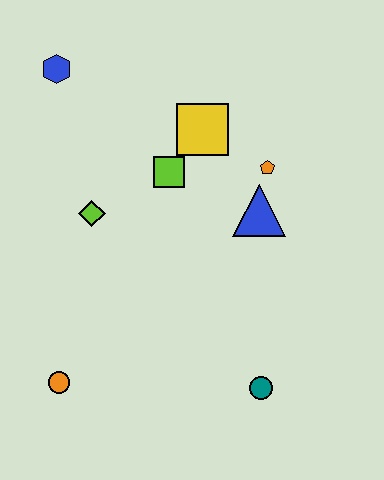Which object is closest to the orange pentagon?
The blue triangle is closest to the orange pentagon.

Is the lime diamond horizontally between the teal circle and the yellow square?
No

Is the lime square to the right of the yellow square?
No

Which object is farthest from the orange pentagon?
The orange circle is farthest from the orange pentagon.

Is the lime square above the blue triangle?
Yes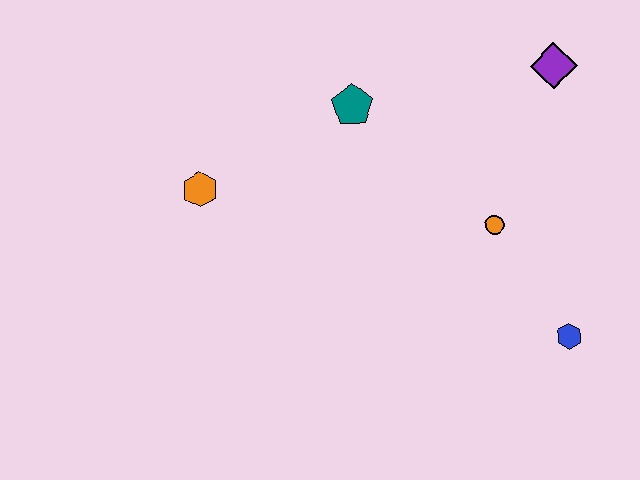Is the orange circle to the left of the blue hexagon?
Yes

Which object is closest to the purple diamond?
The orange circle is closest to the purple diamond.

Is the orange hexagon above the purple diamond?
No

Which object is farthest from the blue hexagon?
The orange hexagon is farthest from the blue hexagon.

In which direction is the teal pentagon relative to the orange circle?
The teal pentagon is to the left of the orange circle.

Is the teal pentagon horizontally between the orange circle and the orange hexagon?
Yes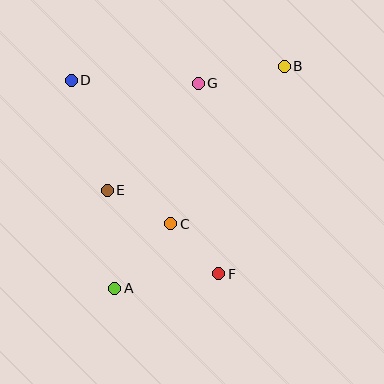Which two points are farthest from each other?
Points A and B are farthest from each other.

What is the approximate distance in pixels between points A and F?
The distance between A and F is approximately 105 pixels.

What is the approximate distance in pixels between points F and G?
The distance between F and G is approximately 191 pixels.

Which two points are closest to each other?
Points C and F are closest to each other.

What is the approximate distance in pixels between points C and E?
The distance between C and E is approximately 72 pixels.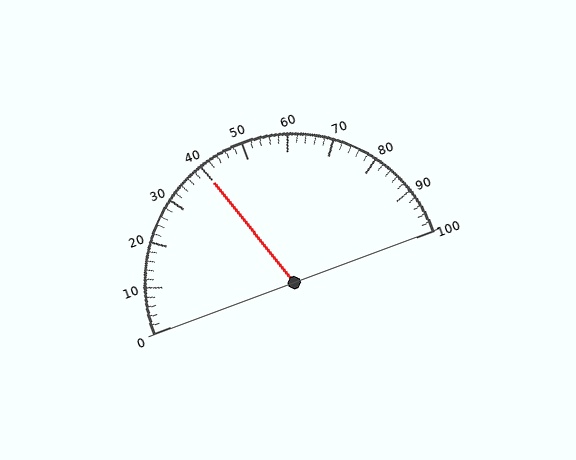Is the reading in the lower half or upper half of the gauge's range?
The reading is in the lower half of the range (0 to 100).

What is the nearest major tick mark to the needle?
The nearest major tick mark is 40.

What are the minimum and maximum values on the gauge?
The gauge ranges from 0 to 100.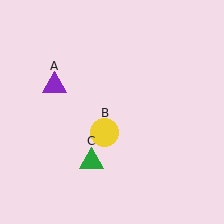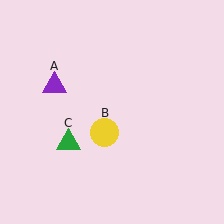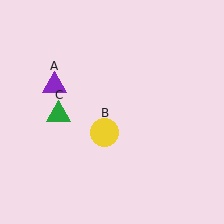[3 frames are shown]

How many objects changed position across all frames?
1 object changed position: green triangle (object C).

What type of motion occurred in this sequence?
The green triangle (object C) rotated clockwise around the center of the scene.